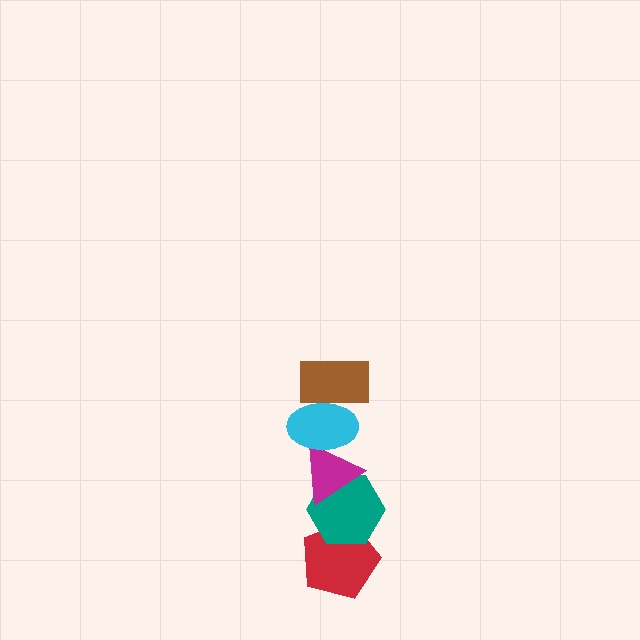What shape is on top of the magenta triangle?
The cyan ellipse is on top of the magenta triangle.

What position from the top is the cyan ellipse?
The cyan ellipse is 2nd from the top.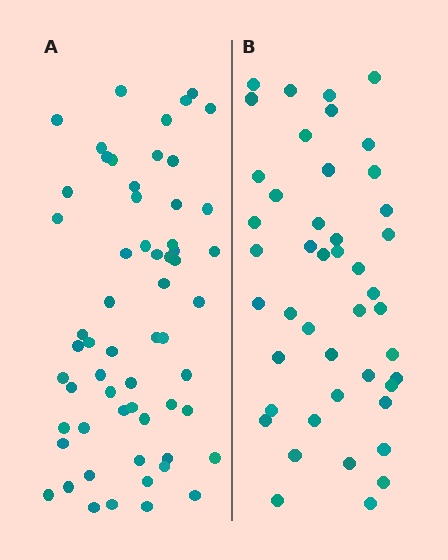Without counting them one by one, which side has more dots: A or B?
Region A (the left region) has more dots.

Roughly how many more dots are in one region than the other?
Region A has approximately 15 more dots than region B.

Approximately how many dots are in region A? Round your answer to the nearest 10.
About 60 dots.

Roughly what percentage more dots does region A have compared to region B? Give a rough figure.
About 35% more.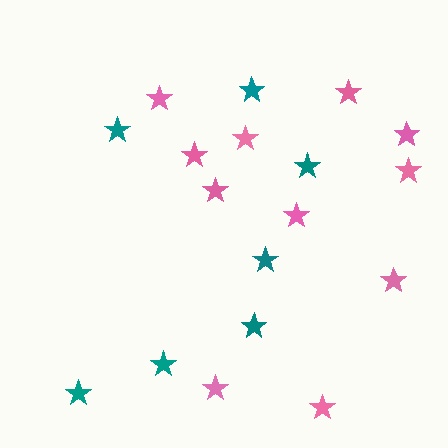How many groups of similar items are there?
There are 2 groups: one group of pink stars (11) and one group of teal stars (7).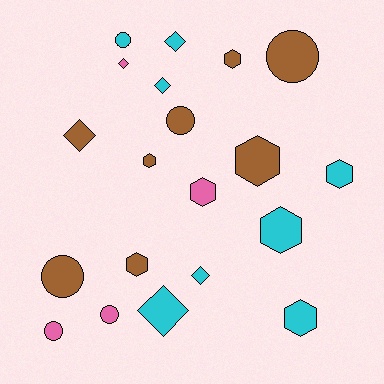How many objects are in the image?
There are 20 objects.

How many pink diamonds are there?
There is 1 pink diamond.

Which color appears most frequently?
Brown, with 8 objects.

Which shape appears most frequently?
Hexagon, with 8 objects.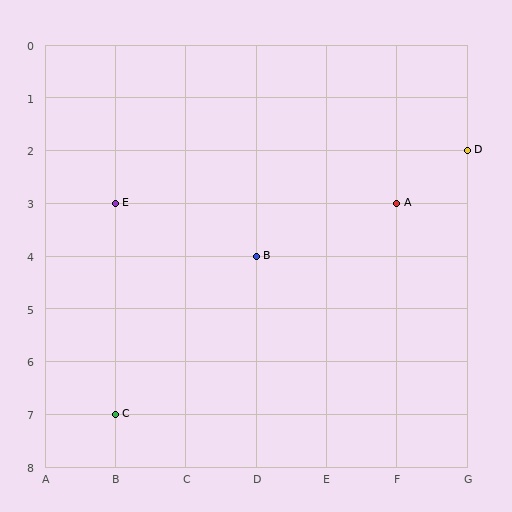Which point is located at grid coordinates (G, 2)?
Point D is at (G, 2).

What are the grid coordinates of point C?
Point C is at grid coordinates (B, 7).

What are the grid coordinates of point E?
Point E is at grid coordinates (B, 3).